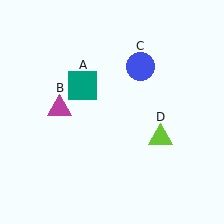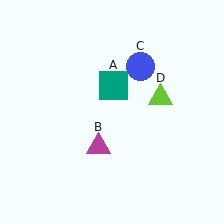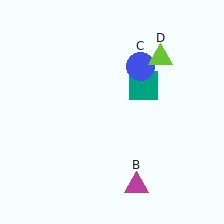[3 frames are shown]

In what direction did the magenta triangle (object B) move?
The magenta triangle (object B) moved down and to the right.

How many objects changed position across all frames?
3 objects changed position: teal square (object A), magenta triangle (object B), lime triangle (object D).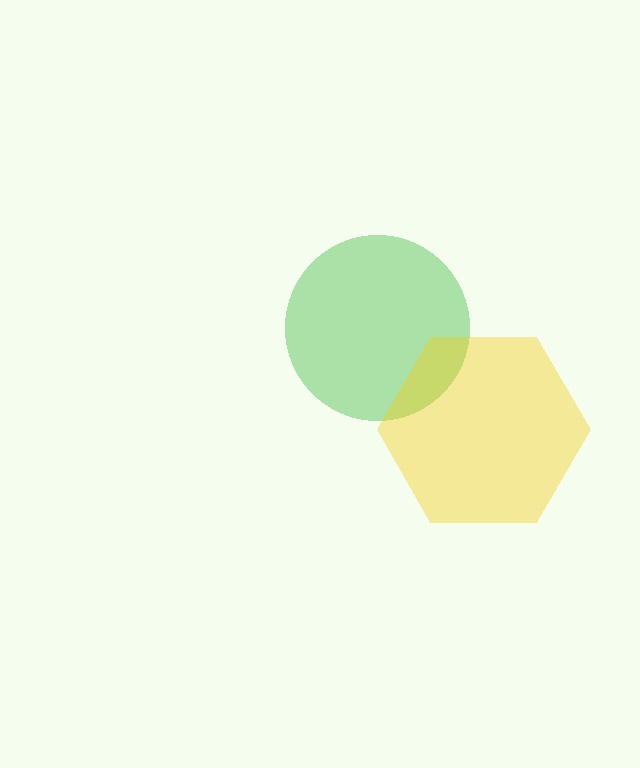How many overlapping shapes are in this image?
There are 2 overlapping shapes in the image.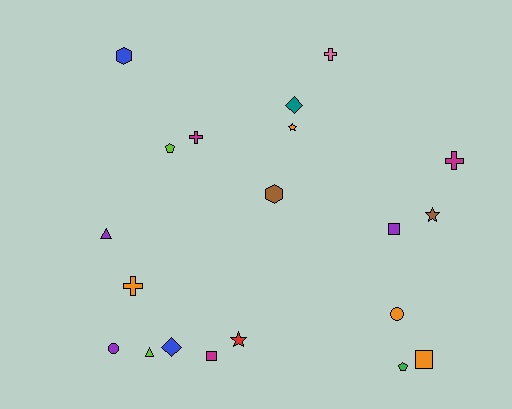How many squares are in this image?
There are 3 squares.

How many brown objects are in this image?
There are 2 brown objects.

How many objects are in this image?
There are 20 objects.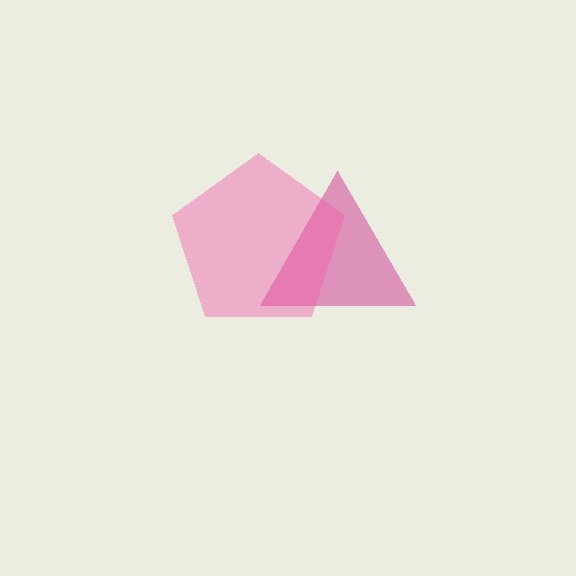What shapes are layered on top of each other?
The layered shapes are: a magenta triangle, a pink pentagon.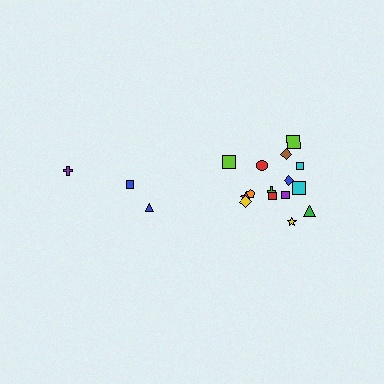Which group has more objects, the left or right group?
The right group.